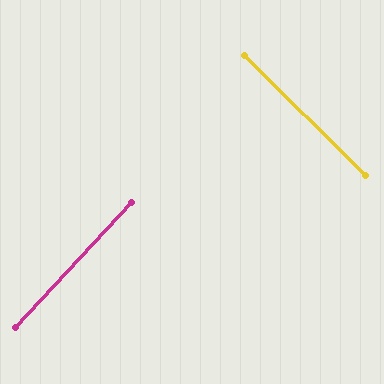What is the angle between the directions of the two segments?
Approximately 88 degrees.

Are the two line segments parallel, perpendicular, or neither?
Perpendicular — they meet at approximately 88°.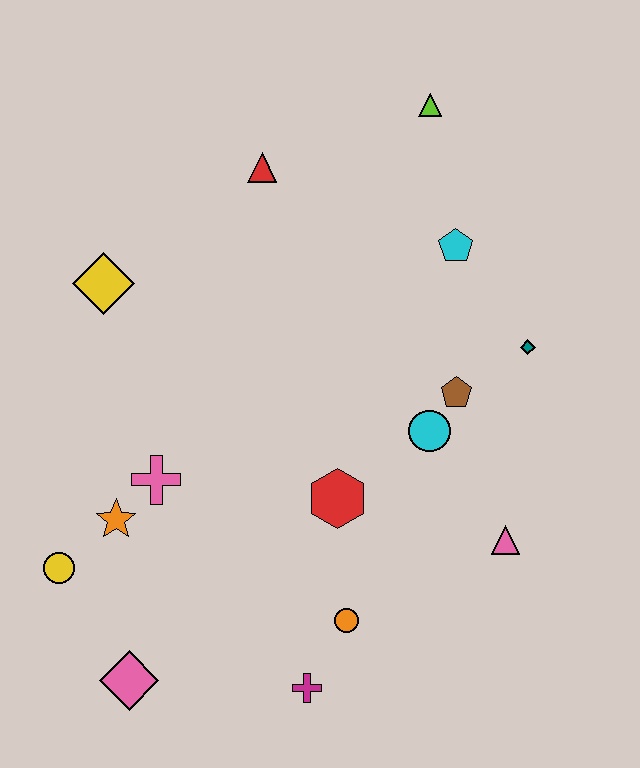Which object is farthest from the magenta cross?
The lime triangle is farthest from the magenta cross.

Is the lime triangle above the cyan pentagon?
Yes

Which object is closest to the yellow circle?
The orange star is closest to the yellow circle.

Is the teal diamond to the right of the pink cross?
Yes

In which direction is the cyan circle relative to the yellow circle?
The cyan circle is to the right of the yellow circle.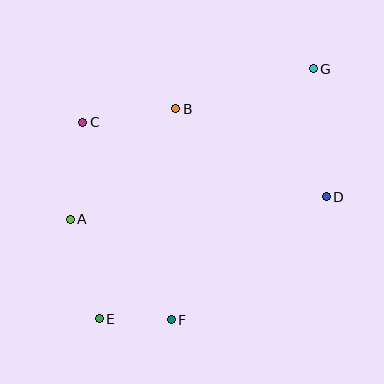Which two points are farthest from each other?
Points E and G are farthest from each other.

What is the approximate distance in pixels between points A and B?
The distance between A and B is approximately 153 pixels.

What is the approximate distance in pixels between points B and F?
The distance between B and F is approximately 211 pixels.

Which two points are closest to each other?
Points E and F are closest to each other.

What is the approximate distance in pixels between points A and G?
The distance between A and G is approximately 286 pixels.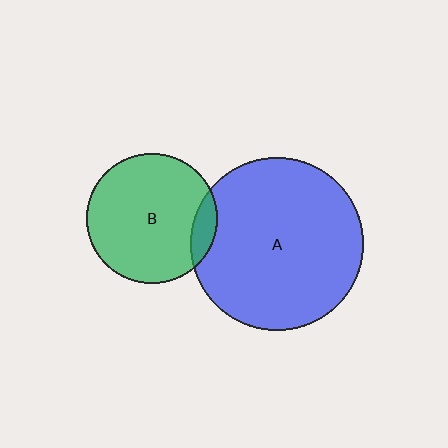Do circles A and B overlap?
Yes.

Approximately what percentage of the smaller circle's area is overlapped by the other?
Approximately 10%.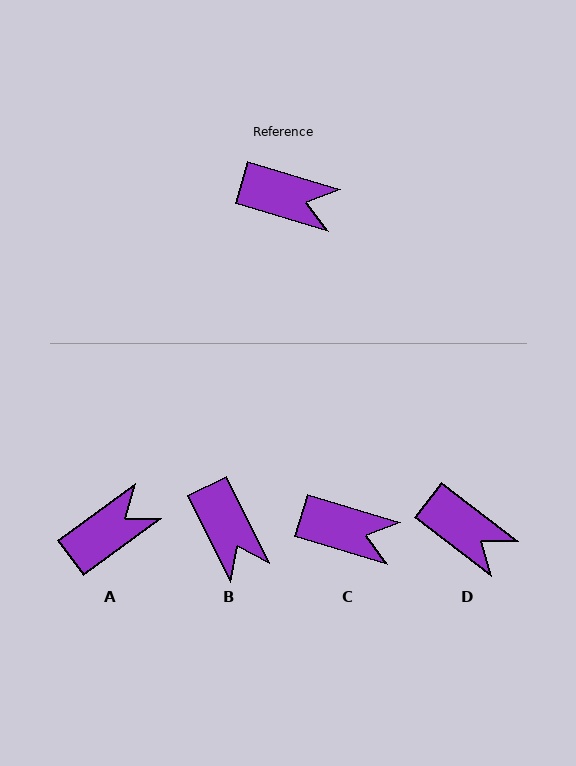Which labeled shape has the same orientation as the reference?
C.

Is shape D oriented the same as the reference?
No, it is off by about 21 degrees.